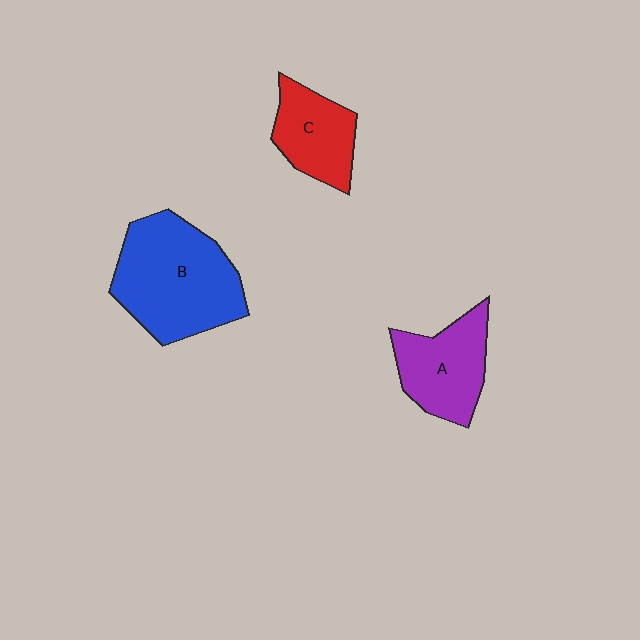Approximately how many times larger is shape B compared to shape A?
Approximately 1.6 times.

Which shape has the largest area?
Shape B (blue).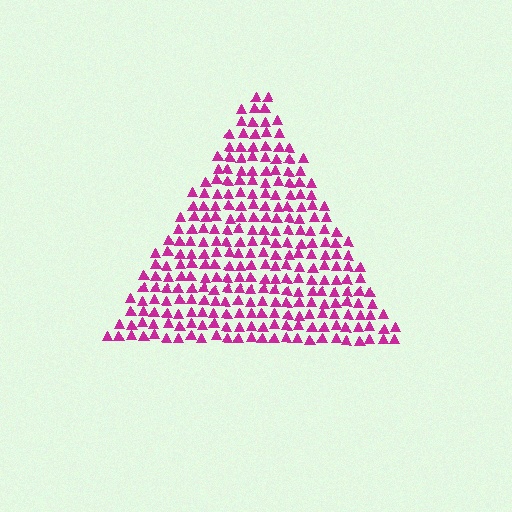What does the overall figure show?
The overall figure shows a triangle.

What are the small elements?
The small elements are triangles.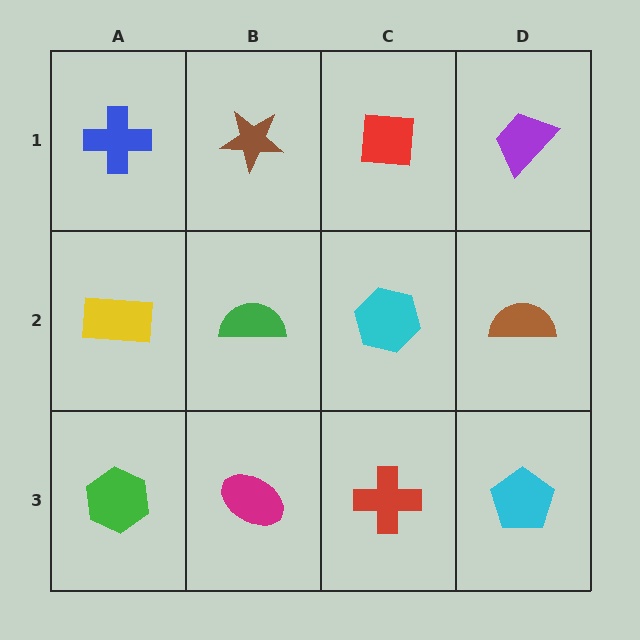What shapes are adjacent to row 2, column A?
A blue cross (row 1, column A), a green hexagon (row 3, column A), a green semicircle (row 2, column B).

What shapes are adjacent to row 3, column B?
A green semicircle (row 2, column B), a green hexagon (row 3, column A), a red cross (row 3, column C).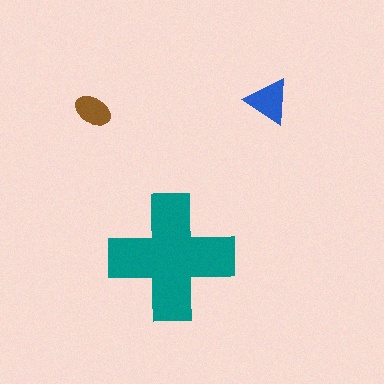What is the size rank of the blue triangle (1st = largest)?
2nd.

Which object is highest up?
The blue triangle is topmost.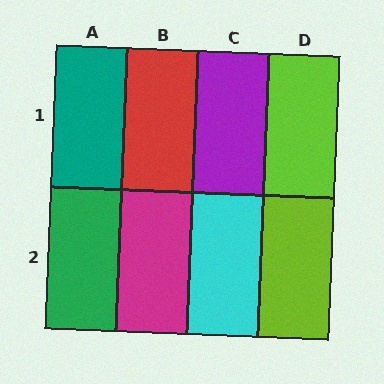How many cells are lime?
2 cells are lime.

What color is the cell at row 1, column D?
Lime.